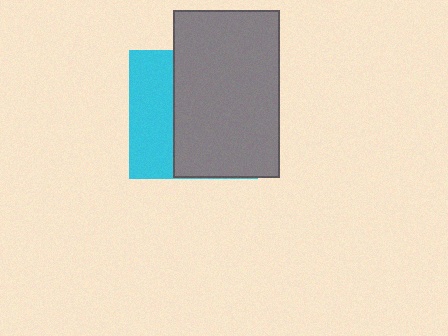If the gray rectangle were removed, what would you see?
You would see the complete cyan square.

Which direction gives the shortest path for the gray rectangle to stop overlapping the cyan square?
Moving right gives the shortest separation.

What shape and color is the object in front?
The object in front is a gray rectangle.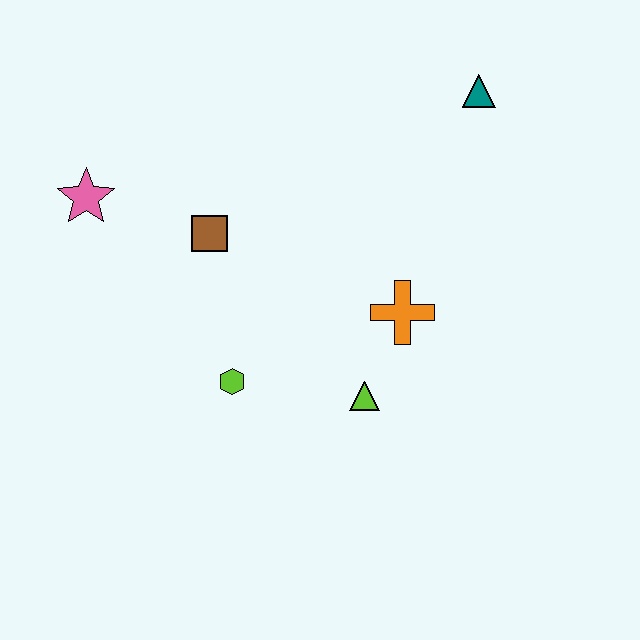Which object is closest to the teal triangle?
The orange cross is closest to the teal triangle.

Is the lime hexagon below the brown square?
Yes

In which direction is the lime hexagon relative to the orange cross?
The lime hexagon is to the left of the orange cross.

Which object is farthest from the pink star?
The teal triangle is farthest from the pink star.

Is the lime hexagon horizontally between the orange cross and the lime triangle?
No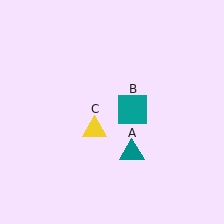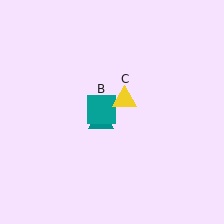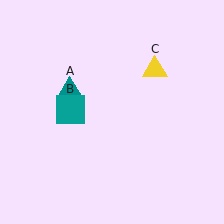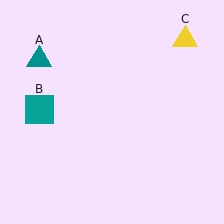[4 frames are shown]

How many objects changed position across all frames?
3 objects changed position: teal triangle (object A), teal square (object B), yellow triangle (object C).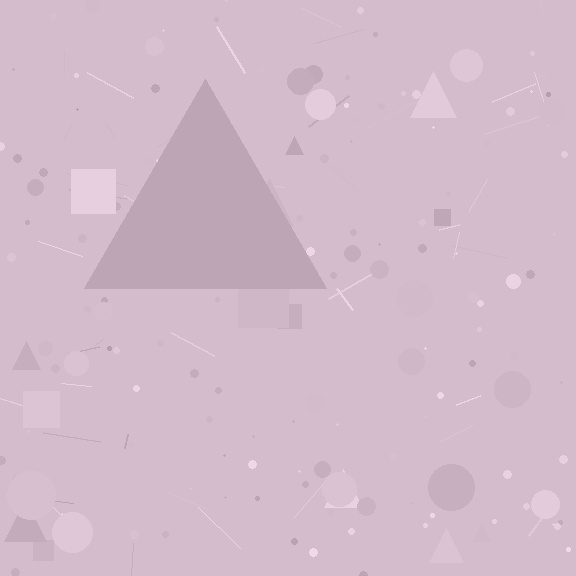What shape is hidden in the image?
A triangle is hidden in the image.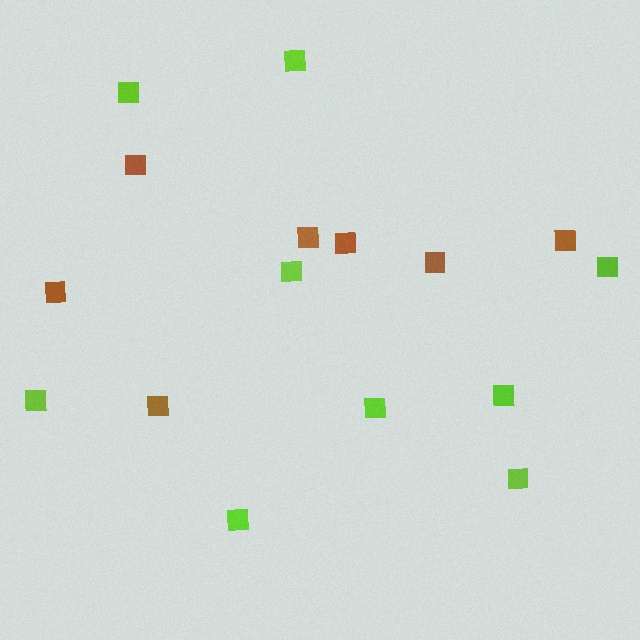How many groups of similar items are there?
There are 2 groups: one group of brown squares (7) and one group of lime squares (9).